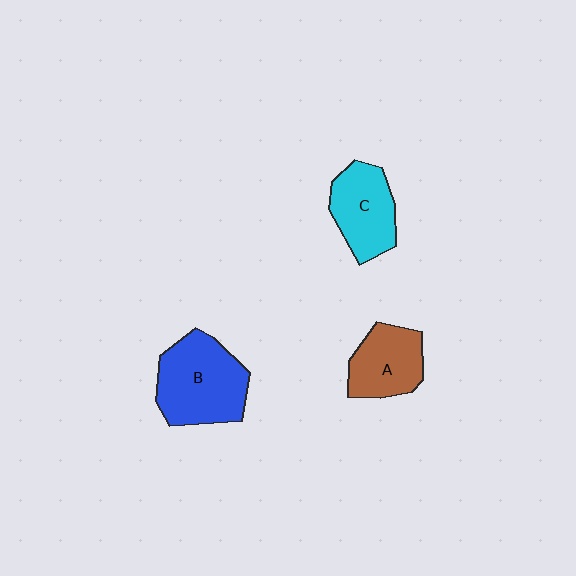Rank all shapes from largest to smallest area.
From largest to smallest: B (blue), C (cyan), A (brown).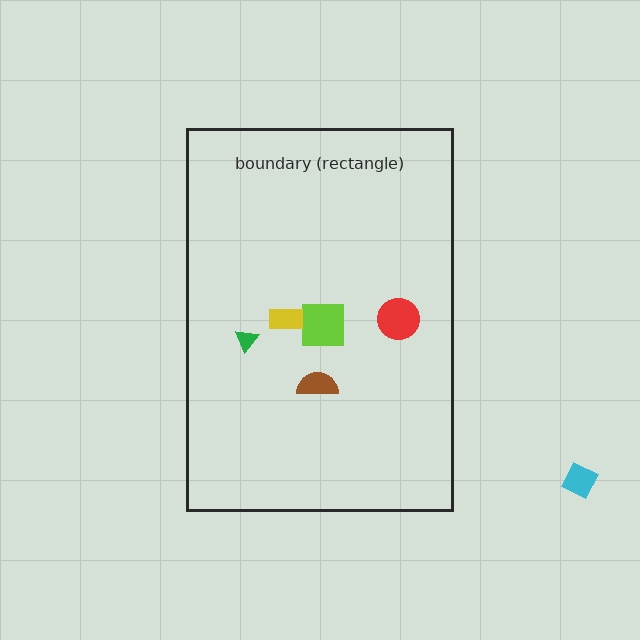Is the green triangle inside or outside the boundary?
Inside.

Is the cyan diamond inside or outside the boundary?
Outside.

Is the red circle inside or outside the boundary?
Inside.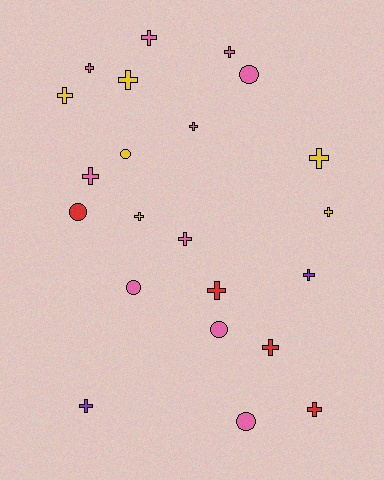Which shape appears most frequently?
Cross, with 16 objects.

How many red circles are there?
There is 1 red circle.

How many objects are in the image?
There are 22 objects.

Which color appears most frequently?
Pink, with 10 objects.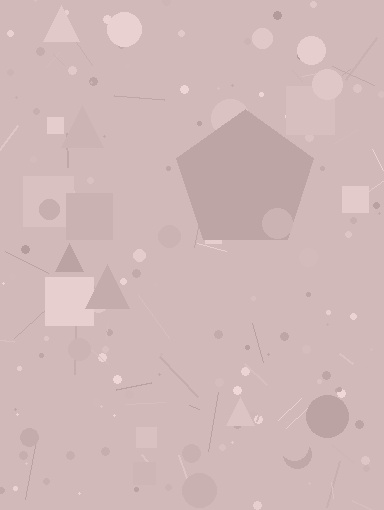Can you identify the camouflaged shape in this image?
The camouflaged shape is a pentagon.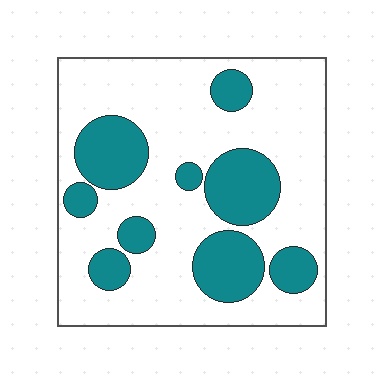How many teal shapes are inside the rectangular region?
9.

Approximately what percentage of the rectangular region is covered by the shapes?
Approximately 30%.